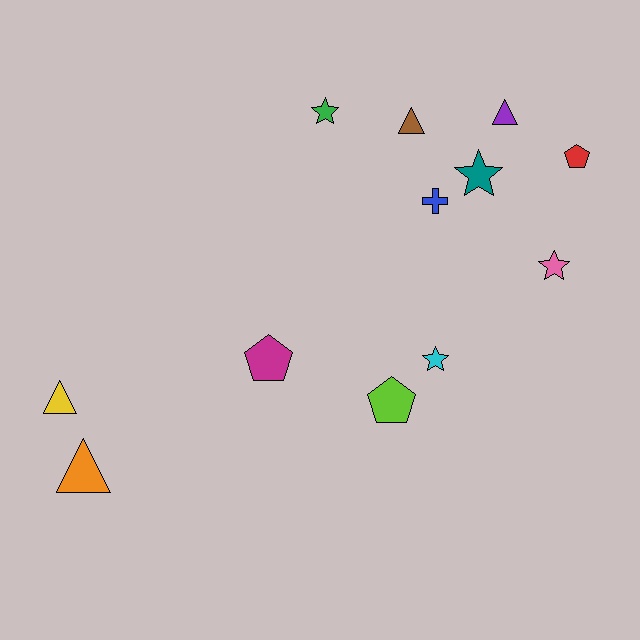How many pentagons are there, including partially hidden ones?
There are 3 pentagons.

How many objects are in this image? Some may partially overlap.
There are 12 objects.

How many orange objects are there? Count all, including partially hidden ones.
There is 1 orange object.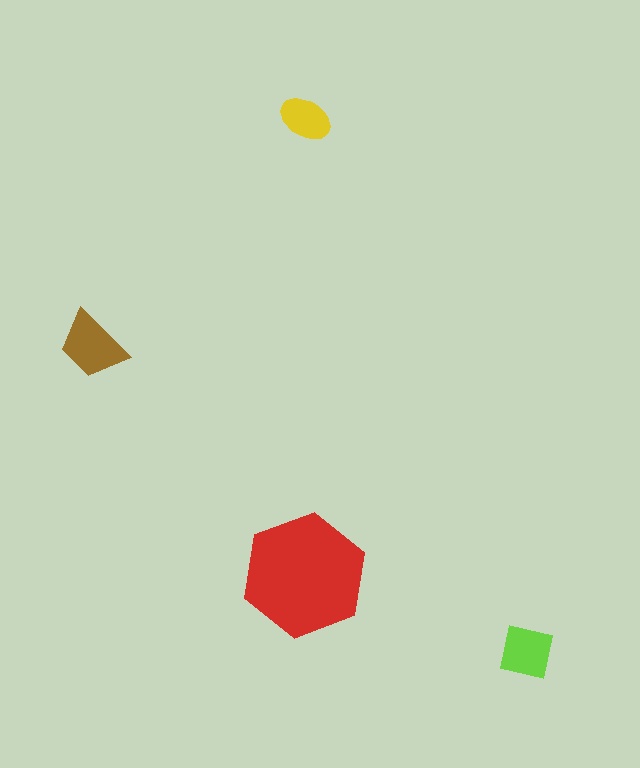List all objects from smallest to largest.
The yellow ellipse, the lime square, the brown trapezoid, the red hexagon.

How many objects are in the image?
There are 4 objects in the image.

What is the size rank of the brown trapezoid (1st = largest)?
2nd.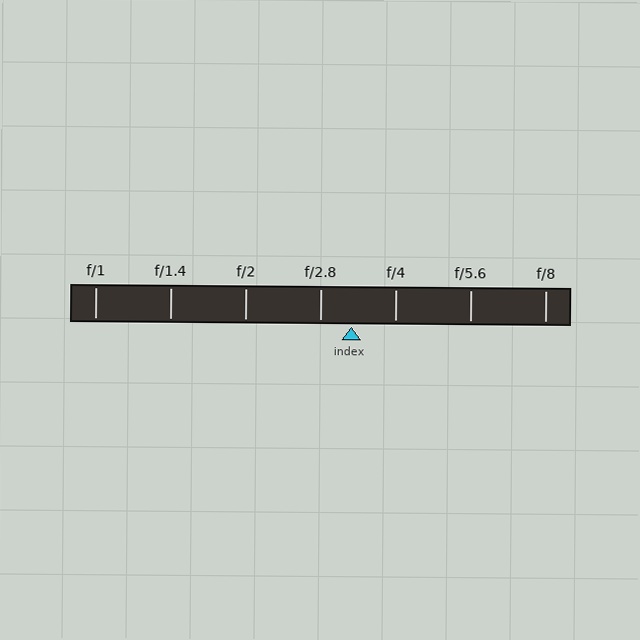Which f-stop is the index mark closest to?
The index mark is closest to f/2.8.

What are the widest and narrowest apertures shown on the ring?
The widest aperture shown is f/1 and the narrowest is f/8.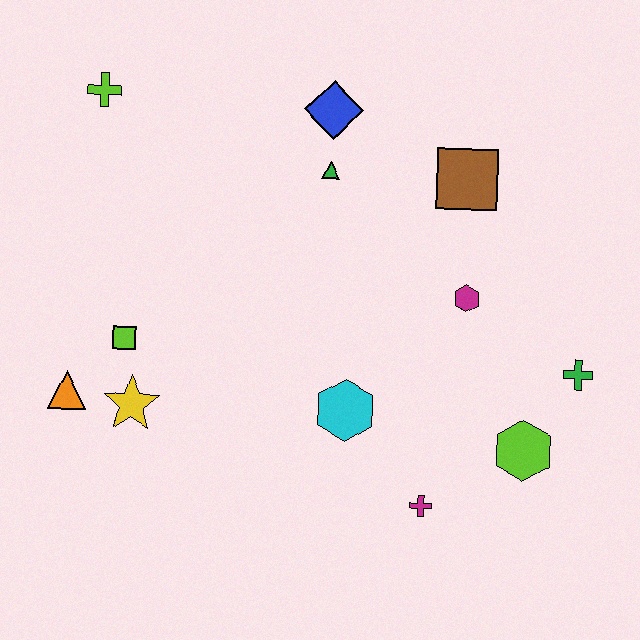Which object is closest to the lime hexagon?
The green cross is closest to the lime hexagon.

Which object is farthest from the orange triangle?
The green cross is farthest from the orange triangle.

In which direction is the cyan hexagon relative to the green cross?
The cyan hexagon is to the left of the green cross.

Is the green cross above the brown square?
No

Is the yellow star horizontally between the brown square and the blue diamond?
No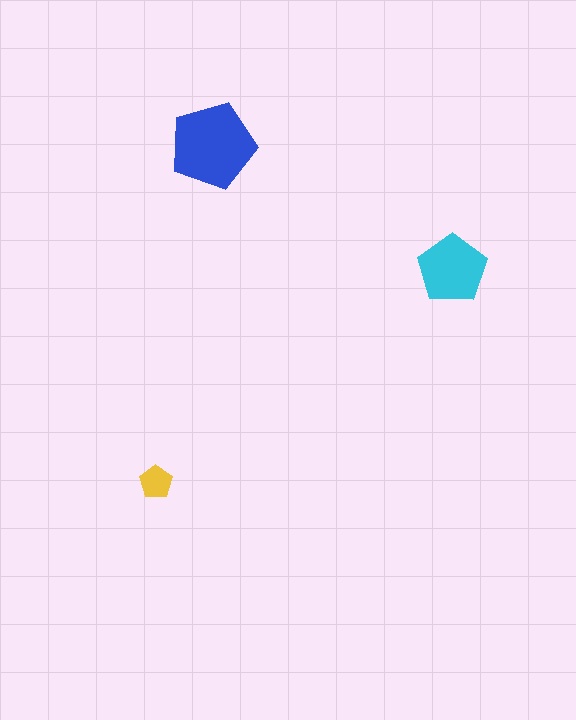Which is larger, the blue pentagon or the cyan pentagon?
The blue one.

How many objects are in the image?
There are 3 objects in the image.